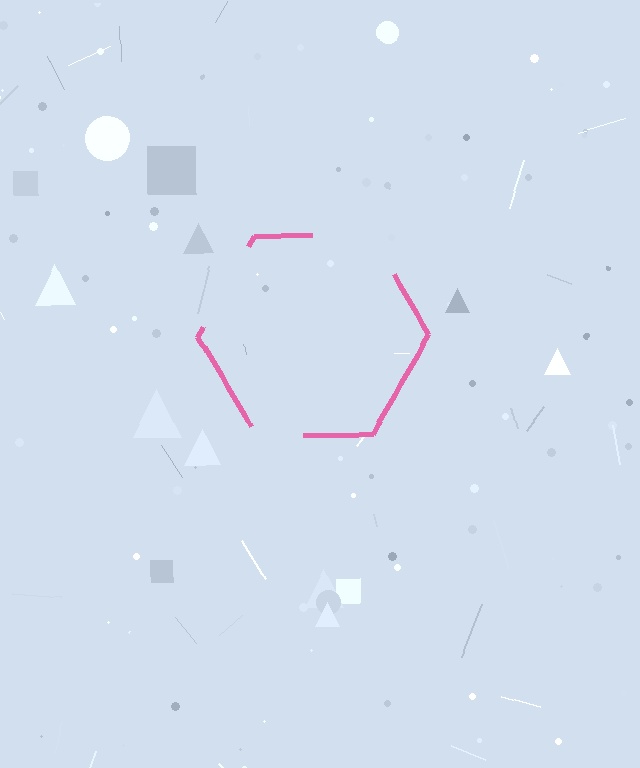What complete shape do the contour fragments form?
The contour fragments form a hexagon.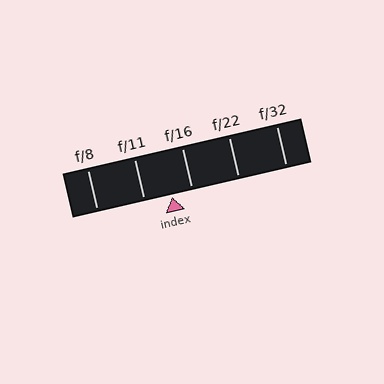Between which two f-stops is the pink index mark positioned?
The index mark is between f/11 and f/16.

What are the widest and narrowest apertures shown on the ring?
The widest aperture shown is f/8 and the narrowest is f/32.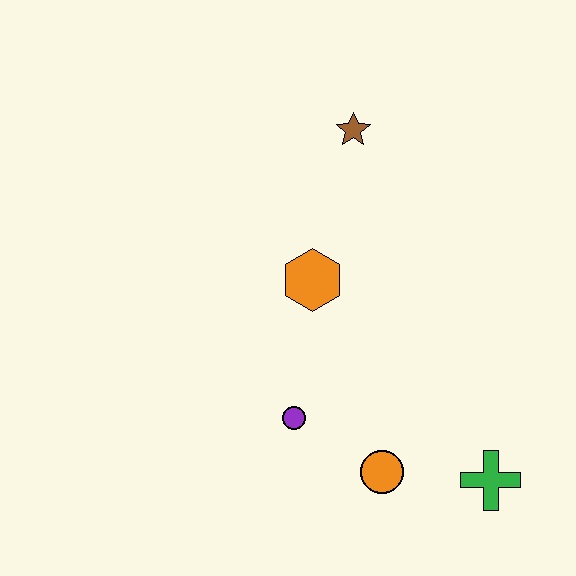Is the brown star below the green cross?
No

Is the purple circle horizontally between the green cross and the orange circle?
No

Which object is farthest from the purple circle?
The brown star is farthest from the purple circle.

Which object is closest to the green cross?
The orange circle is closest to the green cross.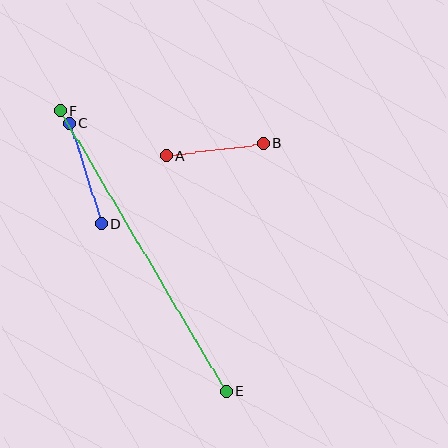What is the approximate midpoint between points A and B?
The midpoint is at approximately (214, 150) pixels.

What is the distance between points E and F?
The distance is approximately 326 pixels.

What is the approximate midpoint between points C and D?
The midpoint is at approximately (85, 174) pixels.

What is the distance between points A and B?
The distance is approximately 98 pixels.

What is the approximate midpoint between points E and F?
The midpoint is at approximately (143, 251) pixels.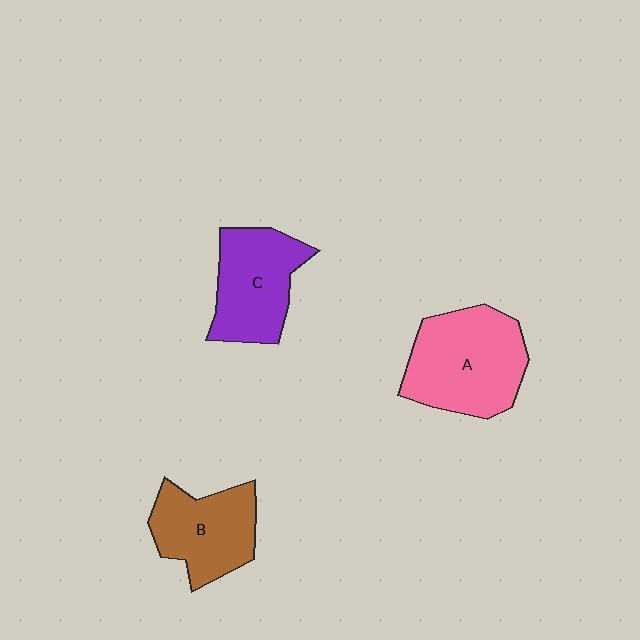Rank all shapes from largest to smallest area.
From largest to smallest: A (pink), C (purple), B (brown).